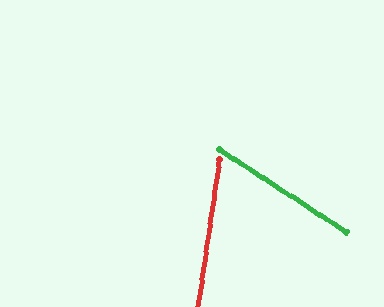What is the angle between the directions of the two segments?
Approximately 66 degrees.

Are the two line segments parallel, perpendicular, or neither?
Neither parallel nor perpendicular — they differ by about 66°.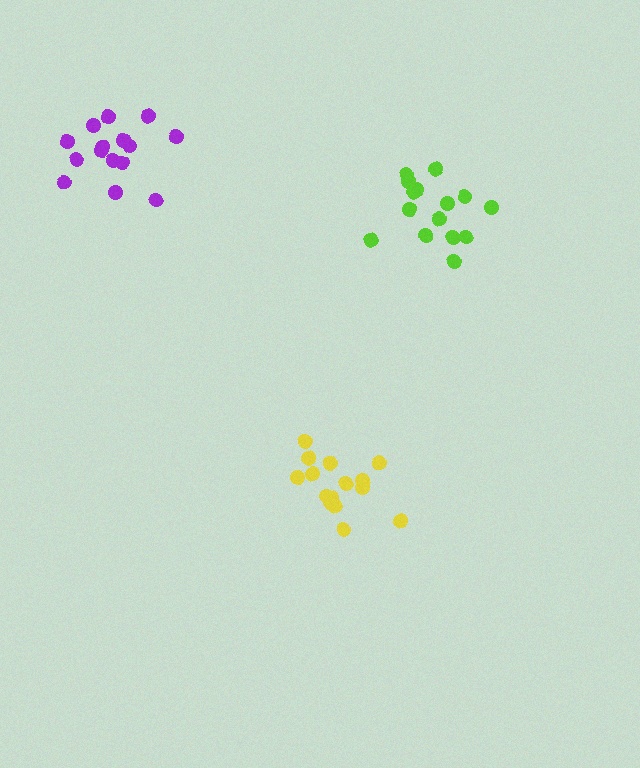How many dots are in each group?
Group 1: 16 dots, Group 2: 15 dots, Group 3: 15 dots (46 total).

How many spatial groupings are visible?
There are 3 spatial groupings.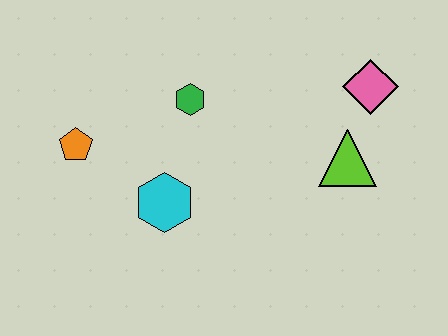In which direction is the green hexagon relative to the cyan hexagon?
The green hexagon is above the cyan hexagon.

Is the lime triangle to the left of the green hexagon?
No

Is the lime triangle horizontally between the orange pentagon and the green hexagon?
No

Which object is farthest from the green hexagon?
The pink diamond is farthest from the green hexagon.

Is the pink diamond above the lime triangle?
Yes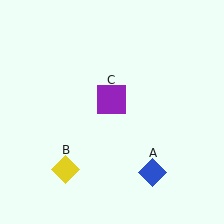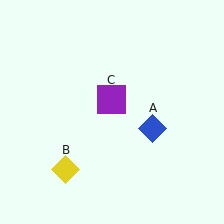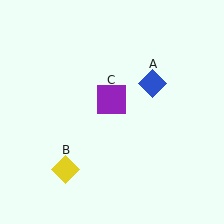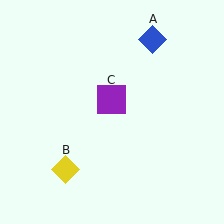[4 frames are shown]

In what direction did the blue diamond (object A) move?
The blue diamond (object A) moved up.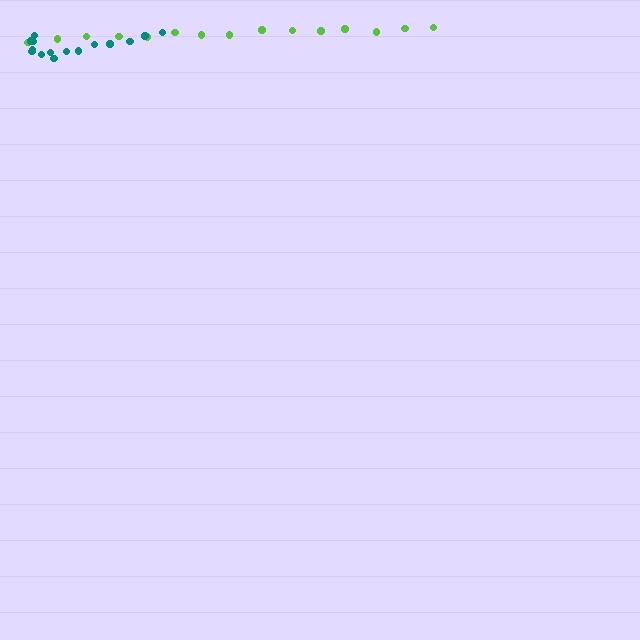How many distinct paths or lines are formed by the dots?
There are 2 distinct paths.